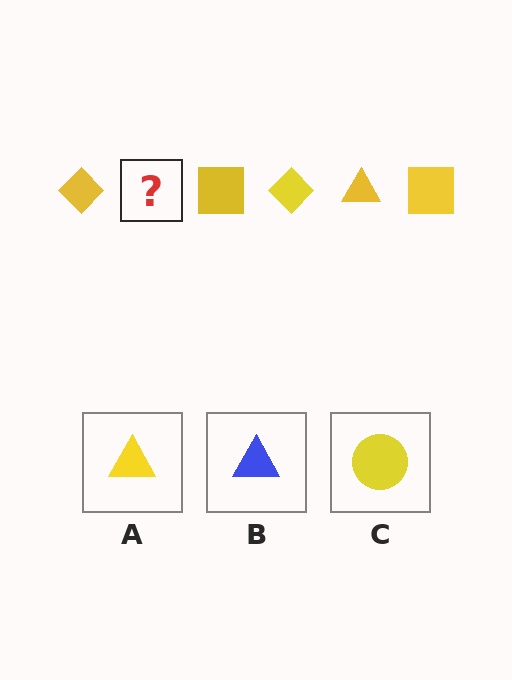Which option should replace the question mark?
Option A.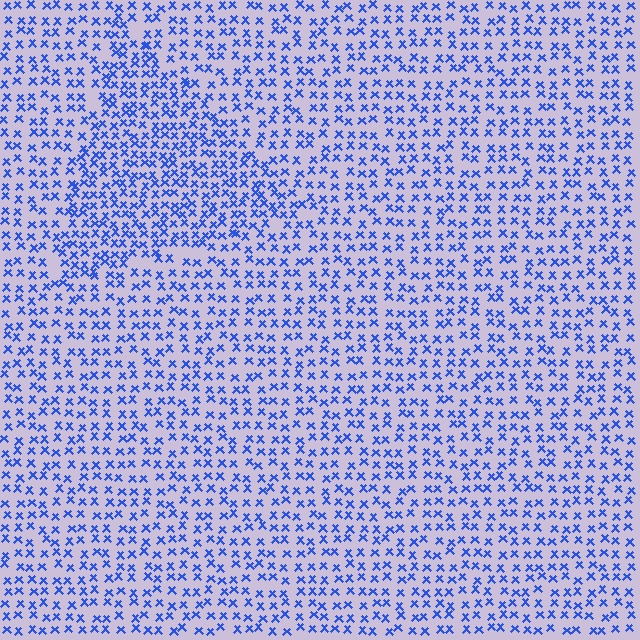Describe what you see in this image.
The image contains small blue elements arranged at two different densities. A triangle-shaped region is visible where the elements are more densely packed than the surrounding area.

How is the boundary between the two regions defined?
The boundary is defined by a change in element density (approximately 1.6x ratio). All elements are the same color, size, and shape.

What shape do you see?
I see a triangle.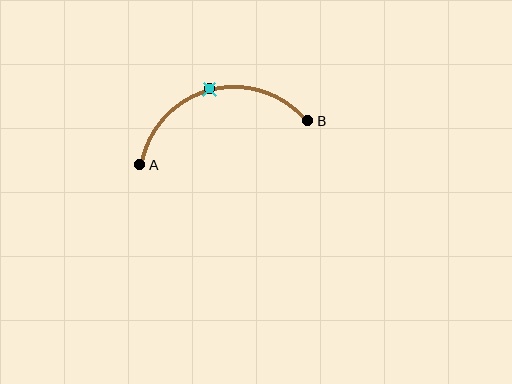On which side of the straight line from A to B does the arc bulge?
The arc bulges above the straight line connecting A and B.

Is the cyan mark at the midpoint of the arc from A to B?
Yes. The cyan mark lies on the arc at equal arc-length from both A and B — it is the arc midpoint.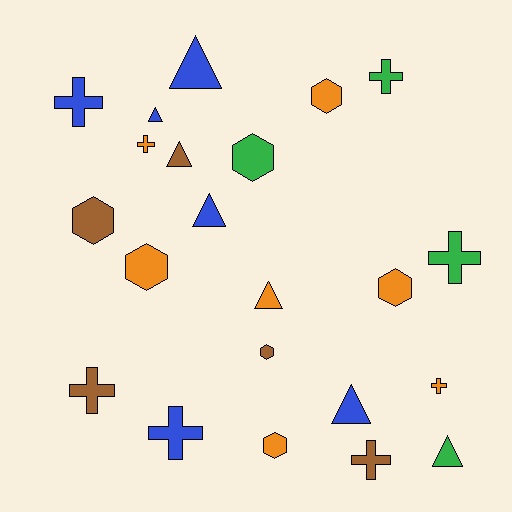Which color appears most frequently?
Orange, with 7 objects.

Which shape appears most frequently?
Cross, with 8 objects.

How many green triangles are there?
There is 1 green triangle.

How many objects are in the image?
There are 22 objects.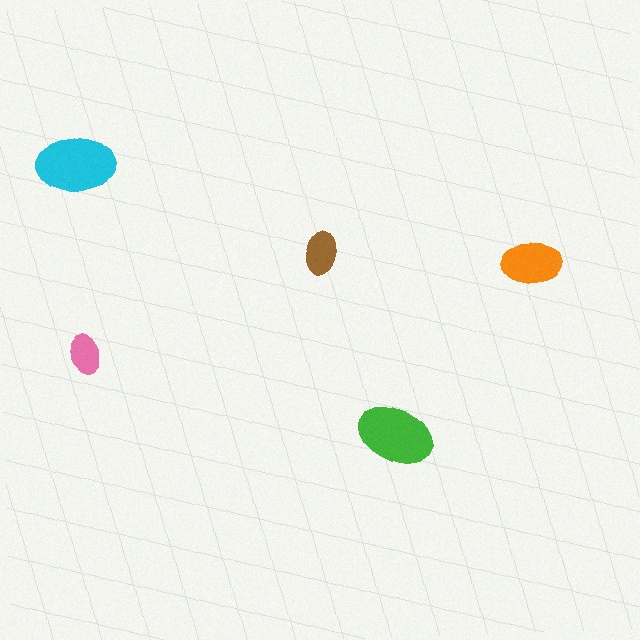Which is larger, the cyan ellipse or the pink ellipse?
The cyan one.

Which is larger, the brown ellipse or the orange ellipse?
The orange one.